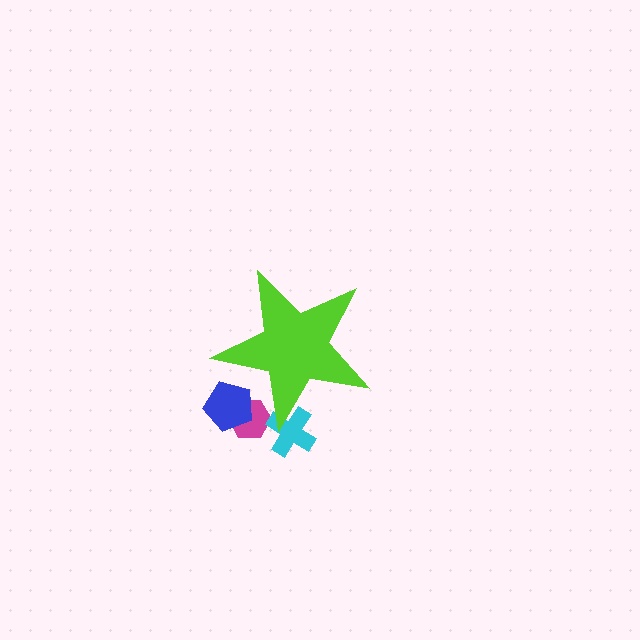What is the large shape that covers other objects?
A lime star.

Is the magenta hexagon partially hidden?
Yes, the magenta hexagon is partially hidden behind the lime star.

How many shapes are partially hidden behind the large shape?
3 shapes are partially hidden.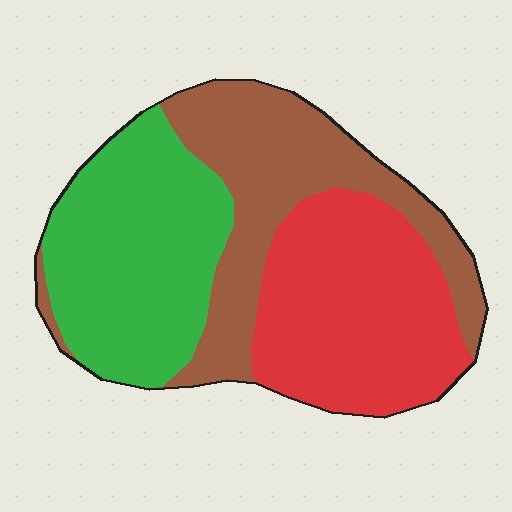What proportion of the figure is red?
Red takes up about one third (1/3) of the figure.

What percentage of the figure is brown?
Brown covers roughly 30% of the figure.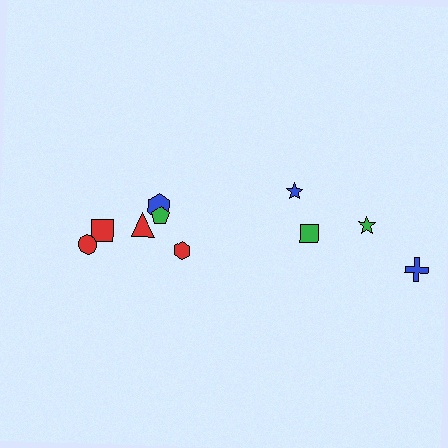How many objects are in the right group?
There are 4 objects.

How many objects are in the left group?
There are 6 objects.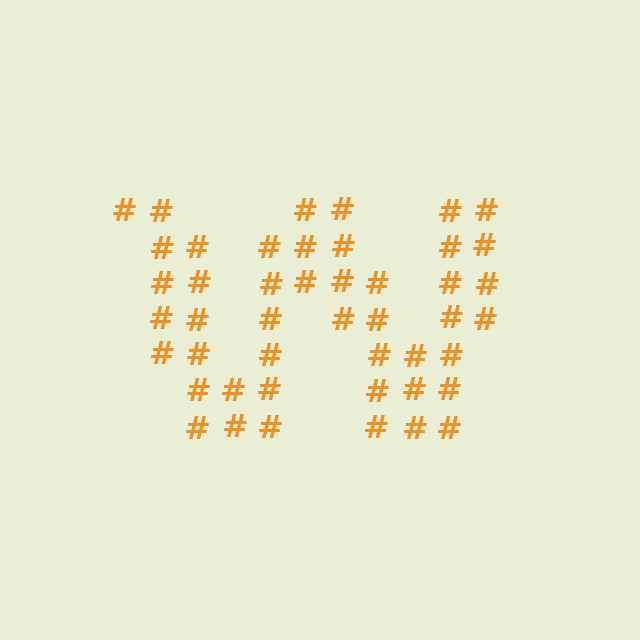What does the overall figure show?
The overall figure shows the letter W.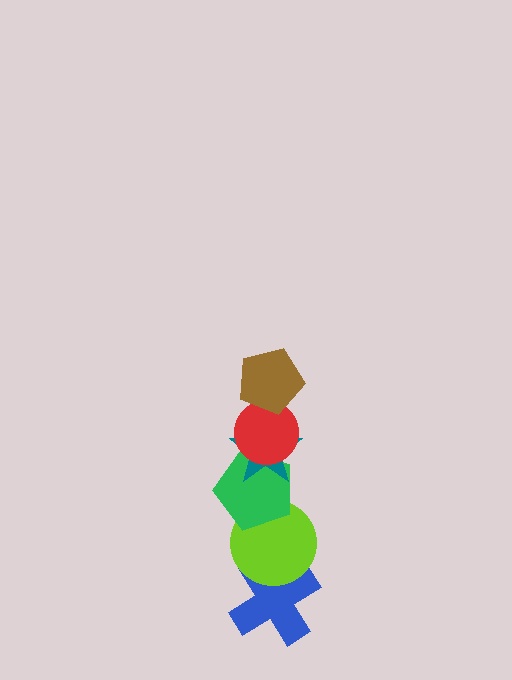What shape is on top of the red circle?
The brown pentagon is on top of the red circle.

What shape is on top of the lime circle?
The green pentagon is on top of the lime circle.